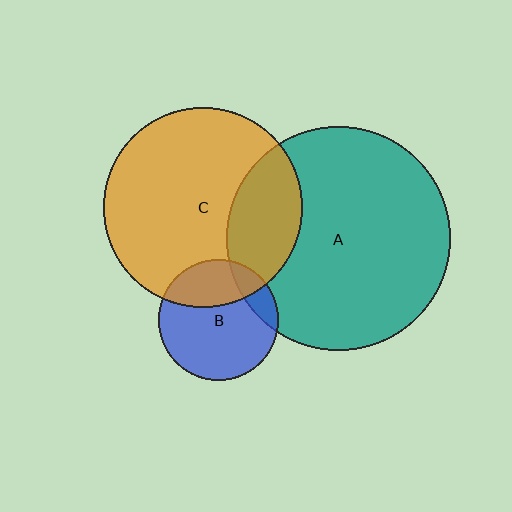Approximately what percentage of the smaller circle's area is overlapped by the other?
Approximately 30%.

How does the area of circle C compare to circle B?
Approximately 2.8 times.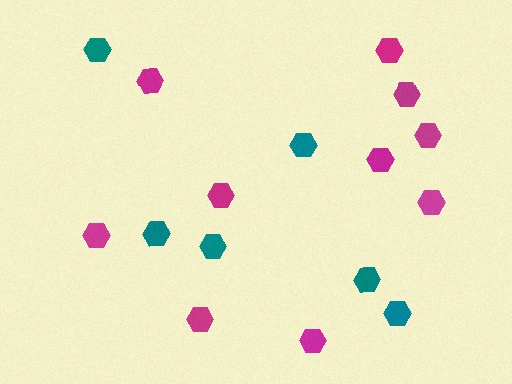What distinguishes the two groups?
There are 2 groups: one group of teal hexagons (6) and one group of magenta hexagons (10).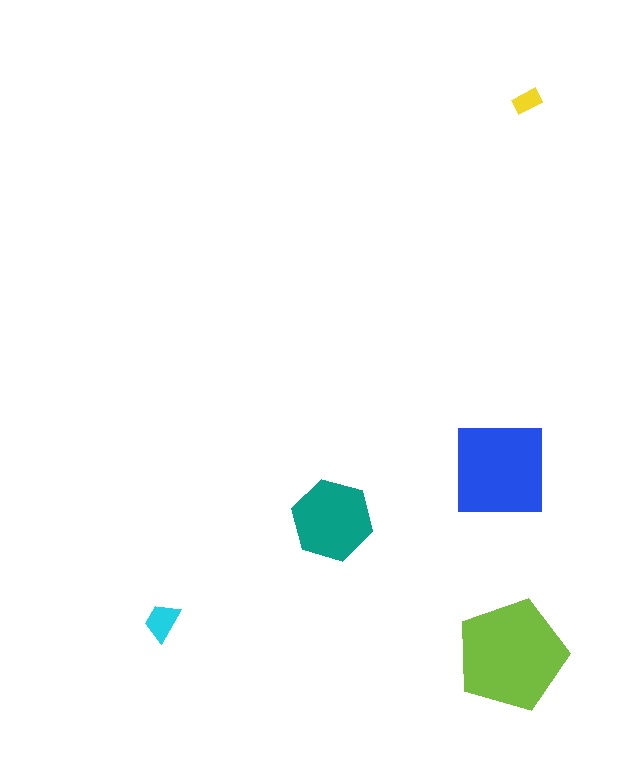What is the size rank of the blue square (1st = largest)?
2nd.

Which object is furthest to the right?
The yellow rectangle is rightmost.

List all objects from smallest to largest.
The yellow rectangle, the cyan trapezoid, the teal hexagon, the blue square, the lime pentagon.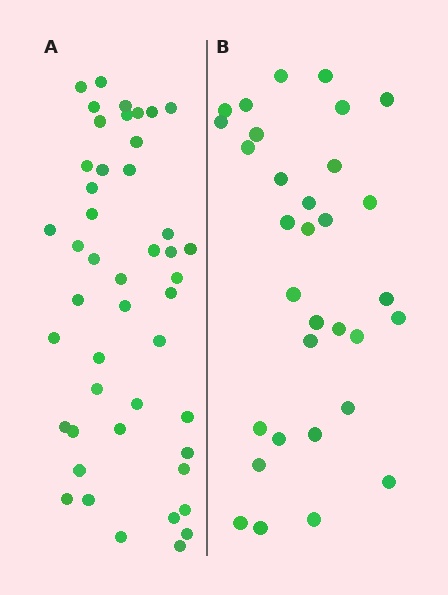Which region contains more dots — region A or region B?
Region A (the left region) has more dots.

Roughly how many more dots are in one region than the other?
Region A has approximately 15 more dots than region B.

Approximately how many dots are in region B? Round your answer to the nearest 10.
About 30 dots. (The exact count is 32, which rounds to 30.)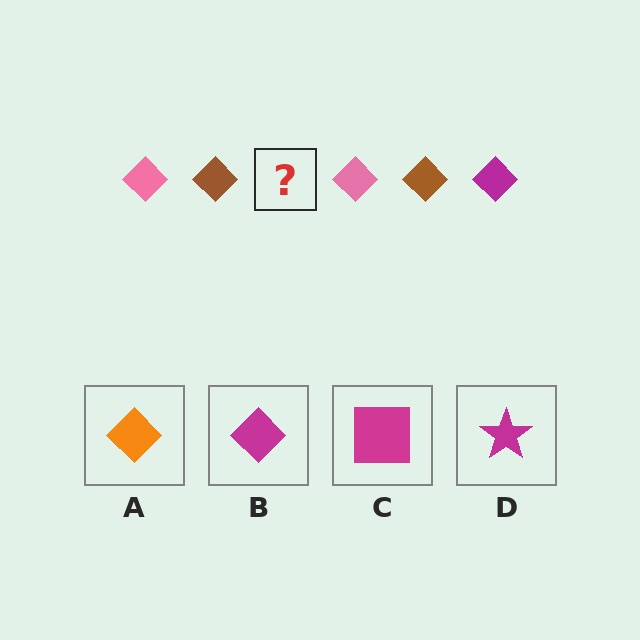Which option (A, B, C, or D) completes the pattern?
B.